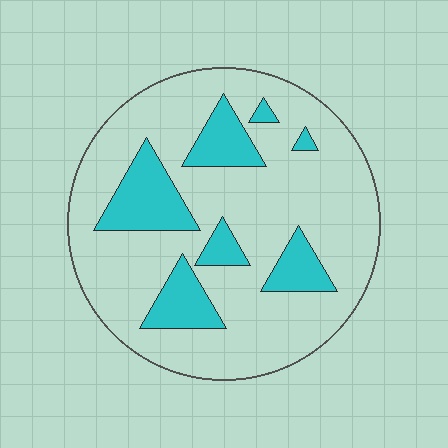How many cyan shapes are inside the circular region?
7.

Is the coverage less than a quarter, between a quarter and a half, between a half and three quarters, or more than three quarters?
Less than a quarter.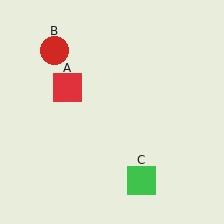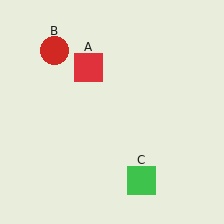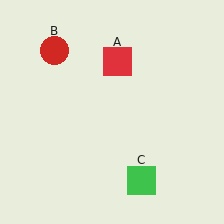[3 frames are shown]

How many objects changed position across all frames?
1 object changed position: red square (object A).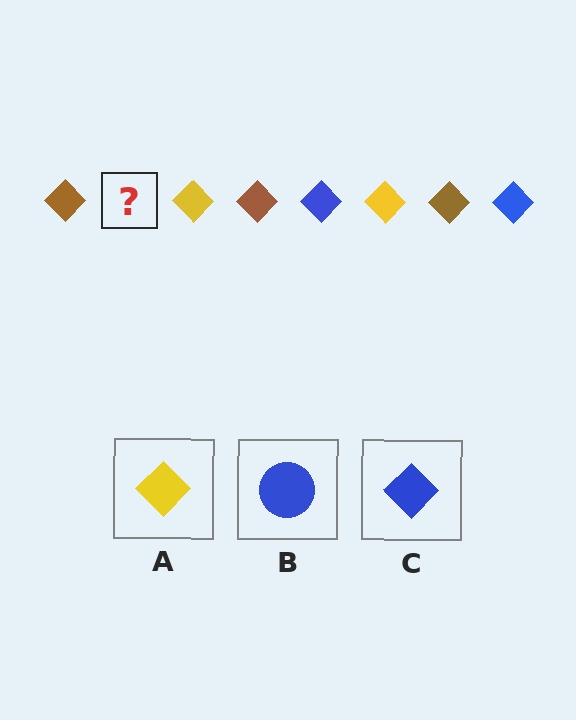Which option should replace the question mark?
Option C.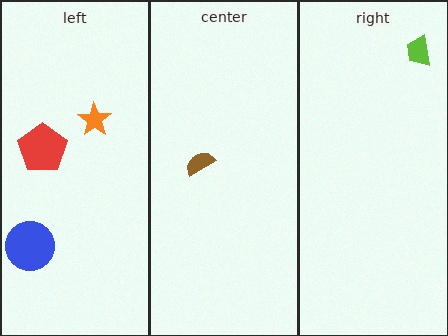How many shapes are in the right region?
1.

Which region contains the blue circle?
The left region.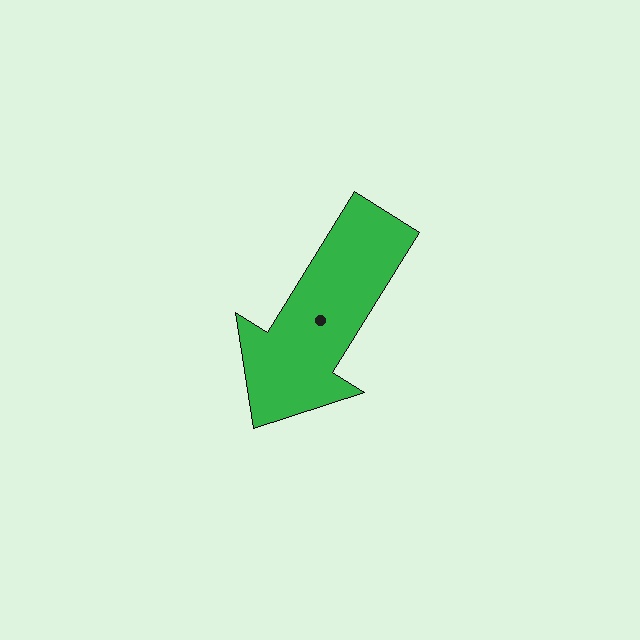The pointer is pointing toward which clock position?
Roughly 7 o'clock.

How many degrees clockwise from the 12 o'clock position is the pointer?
Approximately 212 degrees.